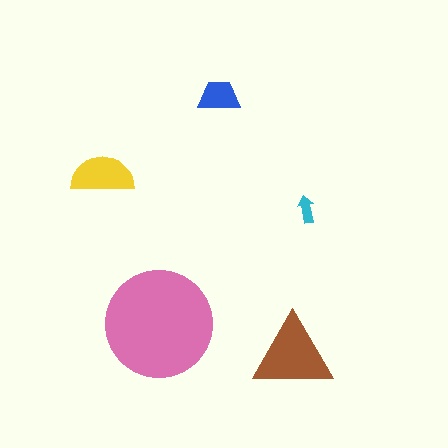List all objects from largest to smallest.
The pink circle, the brown triangle, the yellow semicircle, the blue trapezoid, the cyan arrow.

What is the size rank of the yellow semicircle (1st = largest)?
3rd.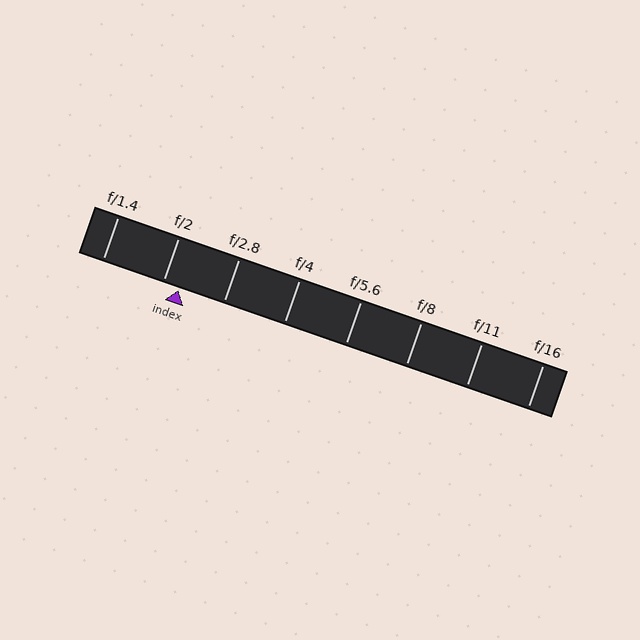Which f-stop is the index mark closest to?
The index mark is closest to f/2.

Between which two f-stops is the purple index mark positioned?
The index mark is between f/2 and f/2.8.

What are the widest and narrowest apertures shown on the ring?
The widest aperture shown is f/1.4 and the narrowest is f/16.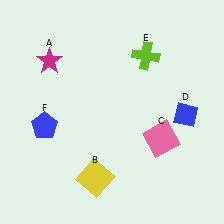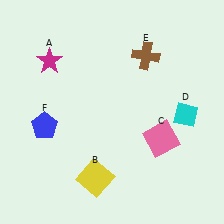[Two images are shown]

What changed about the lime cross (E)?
In Image 1, E is lime. In Image 2, it changed to brown.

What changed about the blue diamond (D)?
In Image 1, D is blue. In Image 2, it changed to cyan.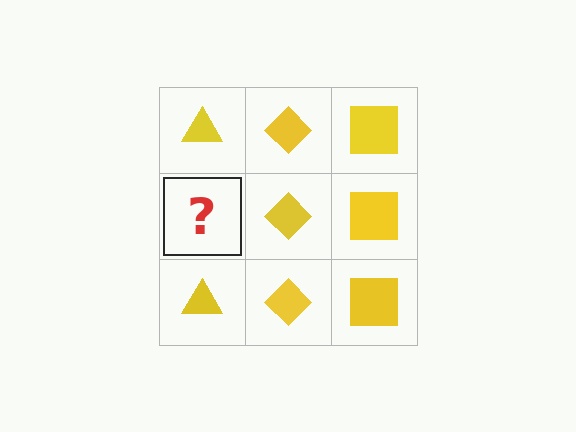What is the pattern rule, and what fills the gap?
The rule is that each column has a consistent shape. The gap should be filled with a yellow triangle.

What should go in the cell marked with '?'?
The missing cell should contain a yellow triangle.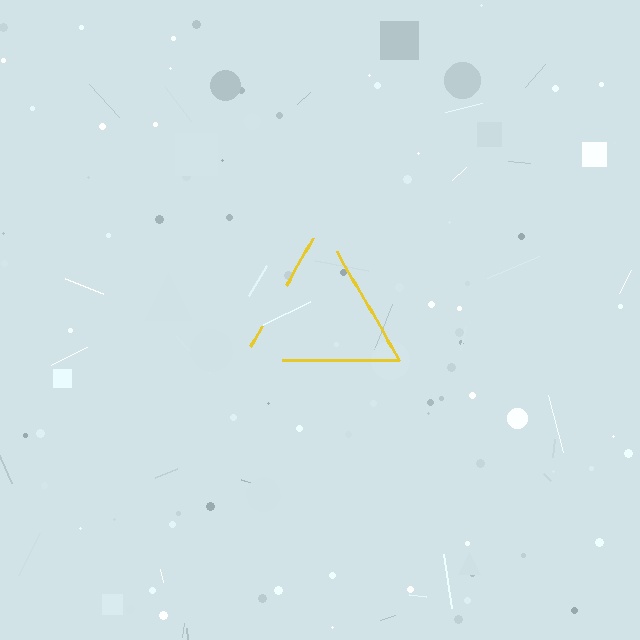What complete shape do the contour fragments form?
The contour fragments form a triangle.